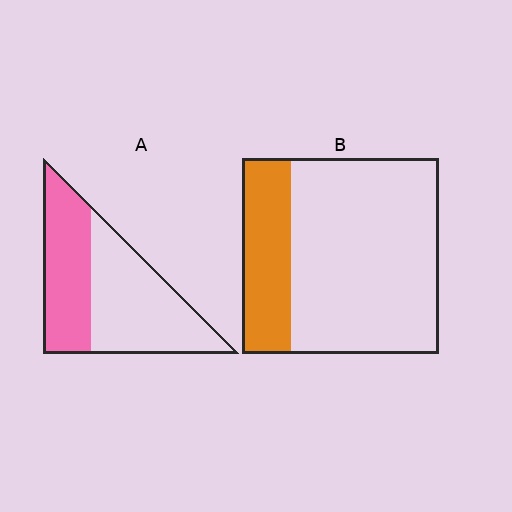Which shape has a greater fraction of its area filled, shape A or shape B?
Shape A.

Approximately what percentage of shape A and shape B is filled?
A is approximately 45% and B is approximately 25%.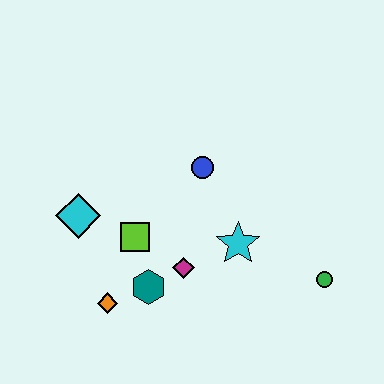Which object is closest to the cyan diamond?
The lime square is closest to the cyan diamond.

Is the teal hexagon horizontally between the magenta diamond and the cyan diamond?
Yes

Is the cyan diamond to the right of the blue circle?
No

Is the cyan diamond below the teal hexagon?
No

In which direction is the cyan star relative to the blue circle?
The cyan star is below the blue circle.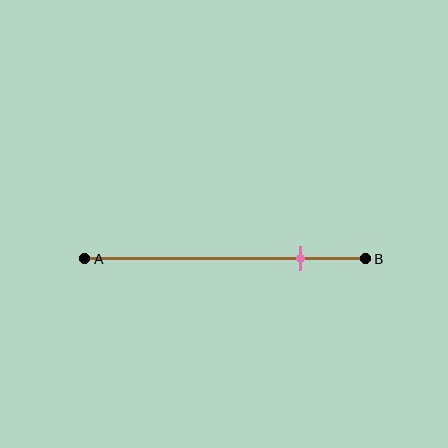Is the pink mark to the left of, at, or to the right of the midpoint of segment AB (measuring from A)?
The pink mark is to the right of the midpoint of segment AB.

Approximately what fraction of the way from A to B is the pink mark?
The pink mark is approximately 75% of the way from A to B.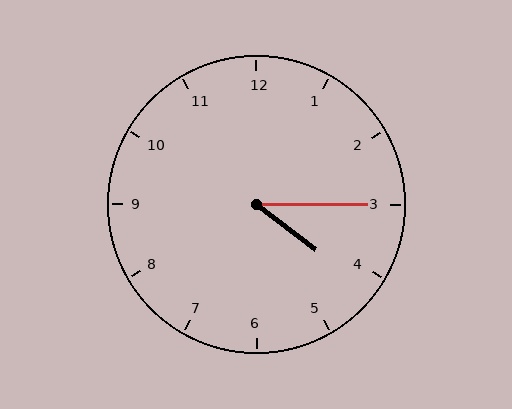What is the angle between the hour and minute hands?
Approximately 38 degrees.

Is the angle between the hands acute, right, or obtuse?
It is acute.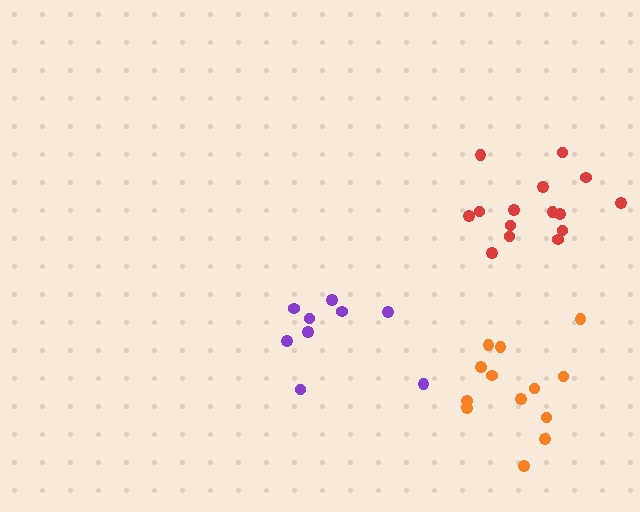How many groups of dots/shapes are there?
There are 3 groups.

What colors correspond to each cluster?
The clusters are colored: red, orange, purple.